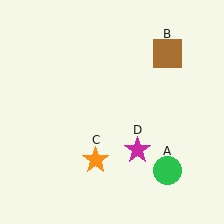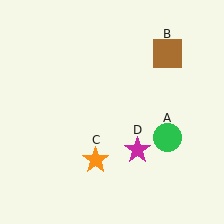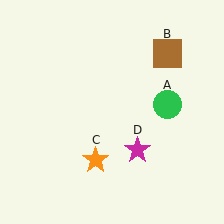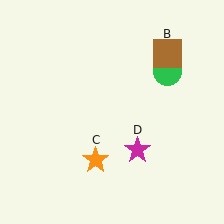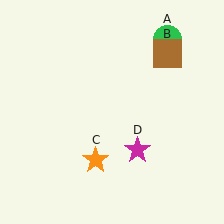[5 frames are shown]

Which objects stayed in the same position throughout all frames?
Brown square (object B) and orange star (object C) and magenta star (object D) remained stationary.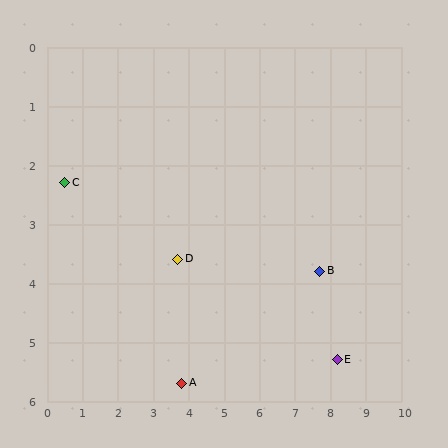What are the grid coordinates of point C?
Point C is at approximately (0.5, 2.3).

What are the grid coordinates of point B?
Point B is at approximately (7.7, 3.8).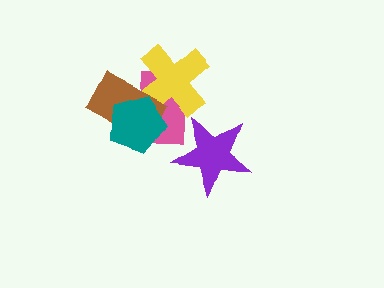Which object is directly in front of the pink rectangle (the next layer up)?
The purple star is directly in front of the pink rectangle.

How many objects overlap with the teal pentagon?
3 objects overlap with the teal pentagon.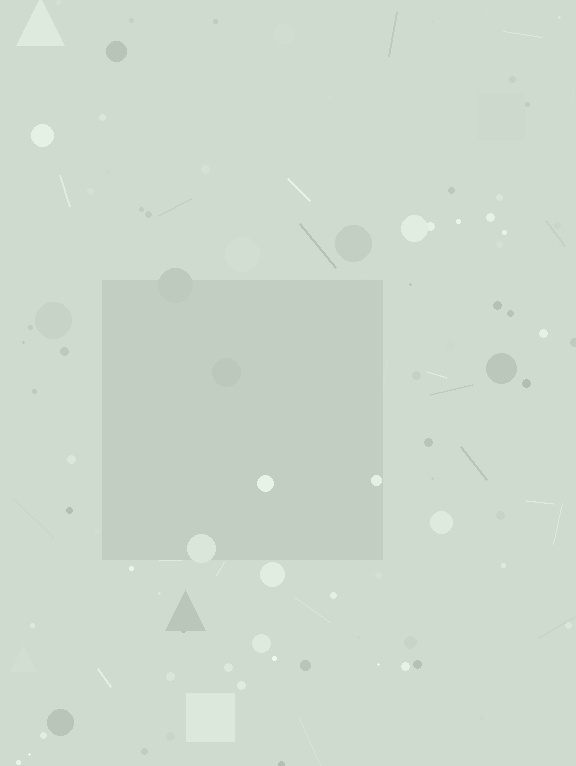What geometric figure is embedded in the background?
A square is embedded in the background.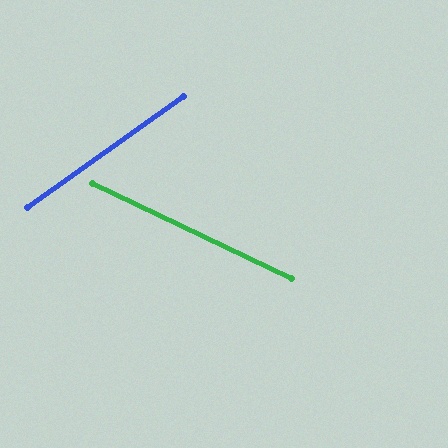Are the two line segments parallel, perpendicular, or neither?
Neither parallel nor perpendicular — they differ by about 61°.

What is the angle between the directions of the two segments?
Approximately 61 degrees.